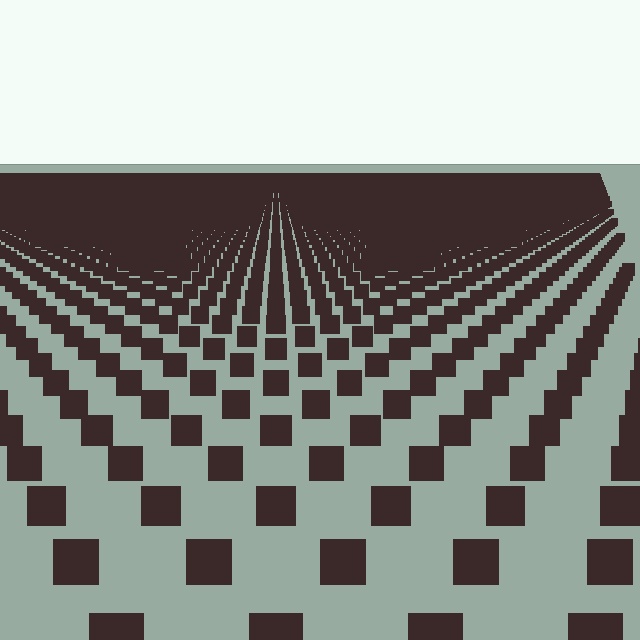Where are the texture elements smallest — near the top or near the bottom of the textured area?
Near the top.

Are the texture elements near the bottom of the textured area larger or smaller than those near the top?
Larger. Near the bottom, elements are closer to the viewer and appear at a bigger on-screen size.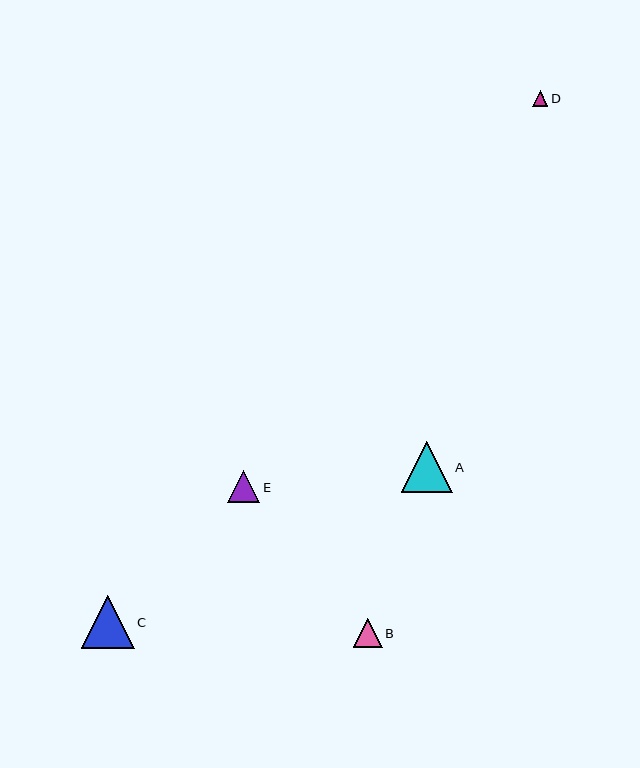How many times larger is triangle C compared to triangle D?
Triangle C is approximately 3.4 times the size of triangle D.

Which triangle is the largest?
Triangle C is the largest with a size of approximately 53 pixels.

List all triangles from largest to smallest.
From largest to smallest: C, A, E, B, D.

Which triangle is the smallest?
Triangle D is the smallest with a size of approximately 16 pixels.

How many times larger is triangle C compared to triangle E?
Triangle C is approximately 1.7 times the size of triangle E.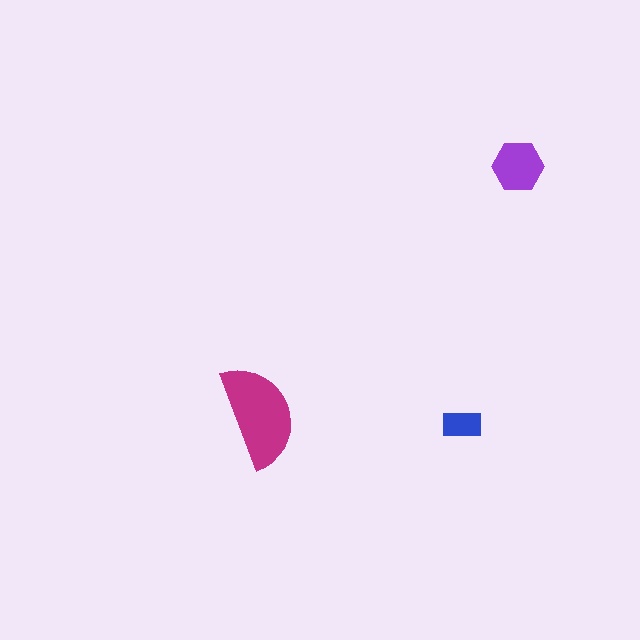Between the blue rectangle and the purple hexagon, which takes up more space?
The purple hexagon.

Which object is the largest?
The magenta semicircle.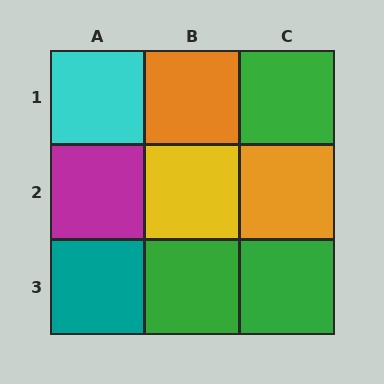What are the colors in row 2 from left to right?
Magenta, yellow, orange.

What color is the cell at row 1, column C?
Green.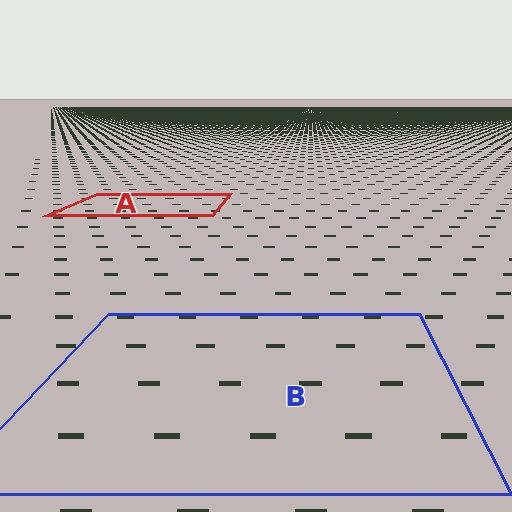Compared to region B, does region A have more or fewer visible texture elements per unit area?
Region A has more texture elements per unit area — they are packed more densely because it is farther away.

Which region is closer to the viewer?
Region B is closer. The texture elements there are larger and more spread out.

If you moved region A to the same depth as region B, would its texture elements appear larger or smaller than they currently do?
They would appear larger. At a closer depth, the same texture elements are projected at a bigger on-screen size.